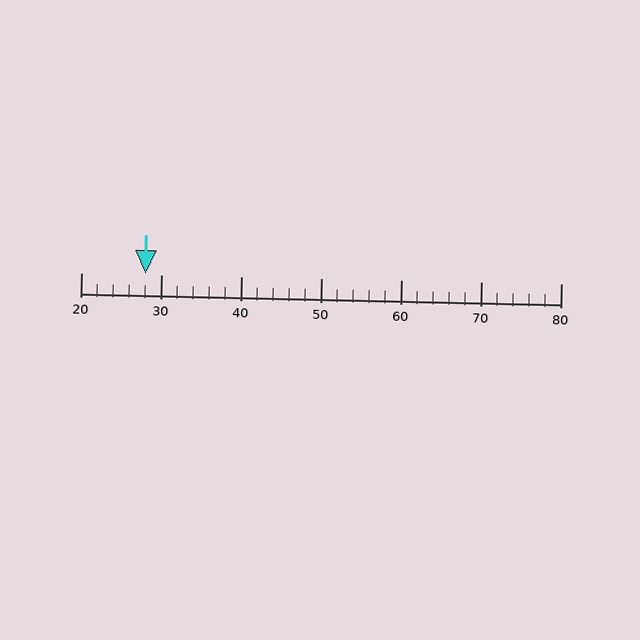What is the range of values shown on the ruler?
The ruler shows values from 20 to 80.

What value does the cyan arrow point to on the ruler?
The cyan arrow points to approximately 28.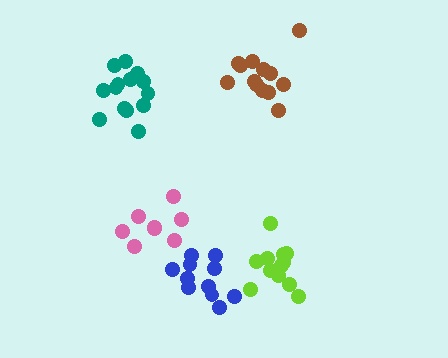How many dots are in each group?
Group 1: 8 dots, Group 2: 13 dots, Group 3: 14 dots, Group 4: 12 dots, Group 5: 11 dots (58 total).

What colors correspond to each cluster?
The clusters are colored: pink, brown, teal, lime, blue.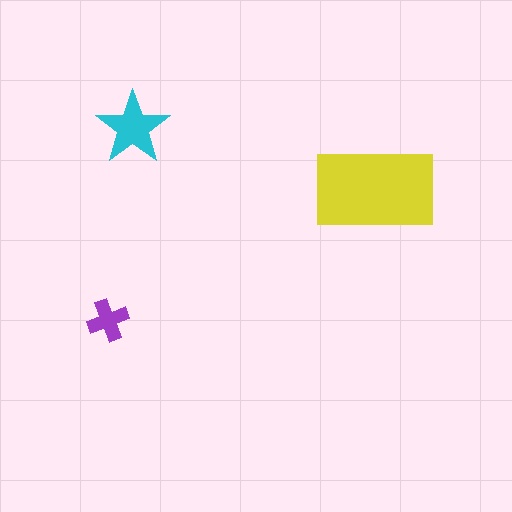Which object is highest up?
The cyan star is topmost.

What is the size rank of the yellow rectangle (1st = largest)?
1st.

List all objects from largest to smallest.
The yellow rectangle, the cyan star, the purple cross.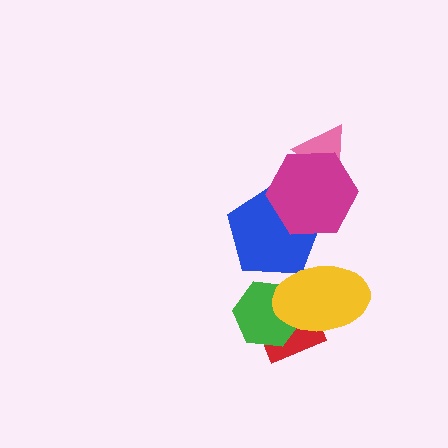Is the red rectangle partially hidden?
Yes, it is partially covered by another shape.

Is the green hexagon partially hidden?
Yes, it is partially covered by another shape.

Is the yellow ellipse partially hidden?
No, no other shape covers it.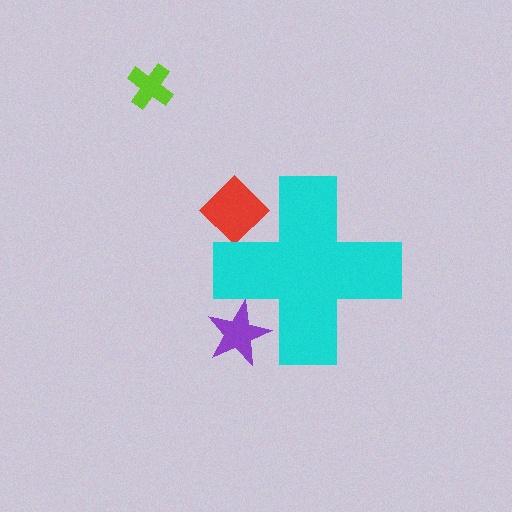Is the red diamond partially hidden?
Yes, the red diamond is partially hidden behind the cyan cross.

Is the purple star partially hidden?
Yes, the purple star is partially hidden behind the cyan cross.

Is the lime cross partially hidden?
No, the lime cross is fully visible.